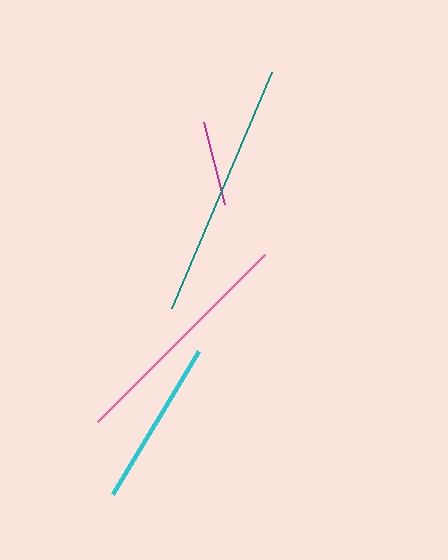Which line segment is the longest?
The teal line is the longest at approximately 256 pixels.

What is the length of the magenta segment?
The magenta segment is approximately 85 pixels long.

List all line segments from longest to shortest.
From longest to shortest: teal, pink, cyan, magenta.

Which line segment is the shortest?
The magenta line is the shortest at approximately 85 pixels.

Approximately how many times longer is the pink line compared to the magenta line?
The pink line is approximately 2.8 times the length of the magenta line.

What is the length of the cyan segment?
The cyan segment is approximately 167 pixels long.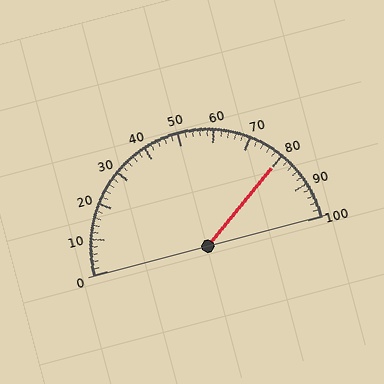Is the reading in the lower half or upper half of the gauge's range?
The reading is in the upper half of the range (0 to 100).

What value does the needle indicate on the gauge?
The needle indicates approximately 80.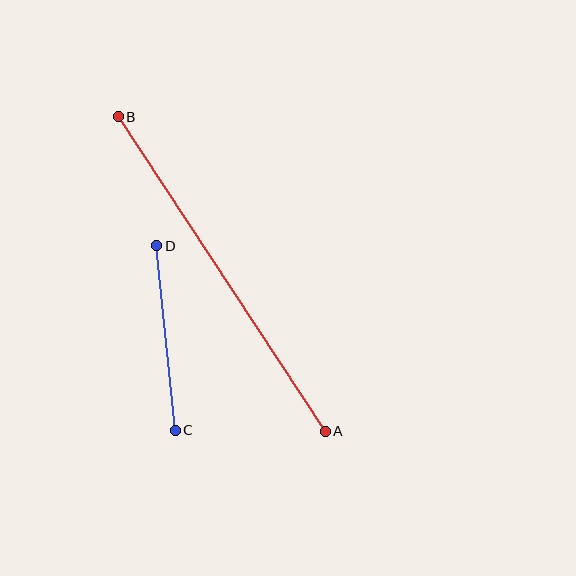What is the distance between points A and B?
The distance is approximately 376 pixels.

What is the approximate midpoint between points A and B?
The midpoint is at approximately (222, 274) pixels.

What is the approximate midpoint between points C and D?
The midpoint is at approximately (166, 338) pixels.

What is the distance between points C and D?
The distance is approximately 185 pixels.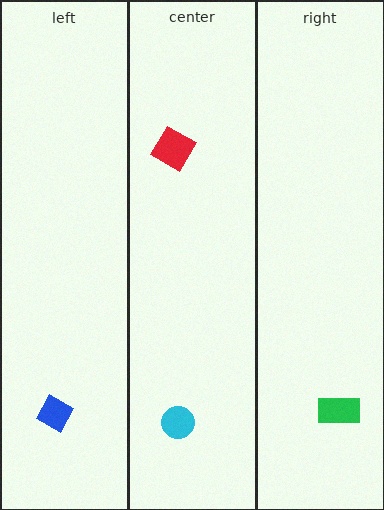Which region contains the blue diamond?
The left region.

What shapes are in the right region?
The green rectangle.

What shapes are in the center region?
The cyan circle, the red square.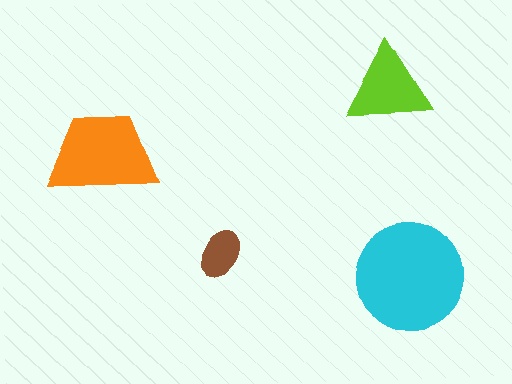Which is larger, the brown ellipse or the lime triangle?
The lime triangle.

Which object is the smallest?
The brown ellipse.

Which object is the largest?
The cyan circle.